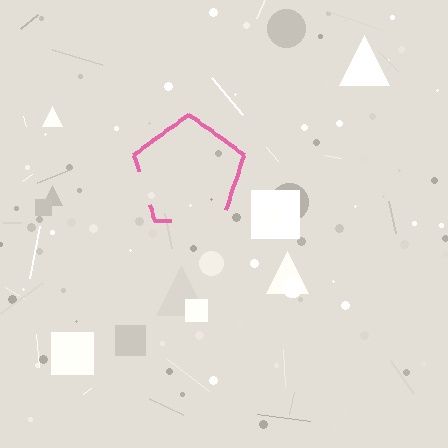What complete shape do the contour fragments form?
The contour fragments form a pentagon.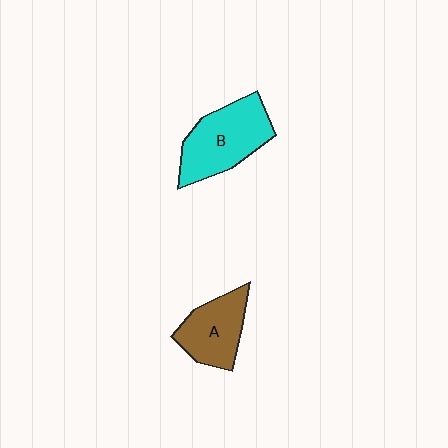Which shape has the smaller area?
Shape A (brown).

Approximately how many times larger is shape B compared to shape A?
Approximately 1.3 times.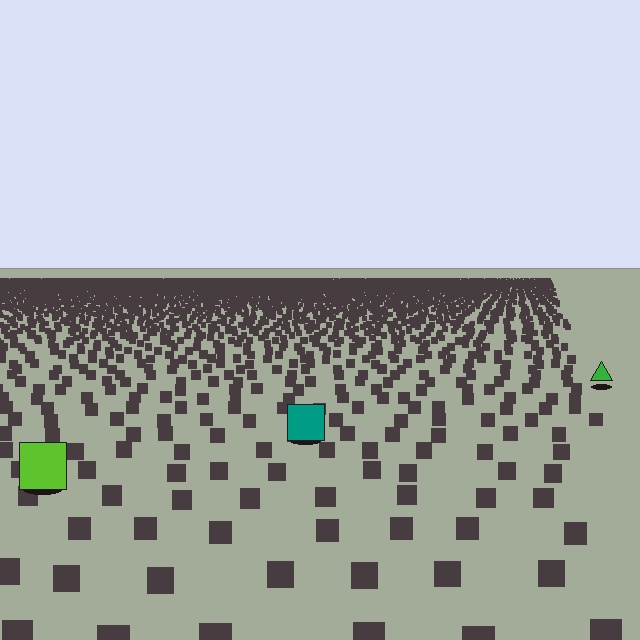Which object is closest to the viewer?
The lime square is closest. The texture marks near it are larger and more spread out.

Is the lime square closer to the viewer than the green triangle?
Yes. The lime square is closer — you can tell from the texture gradient: the ground texture is coarser near it.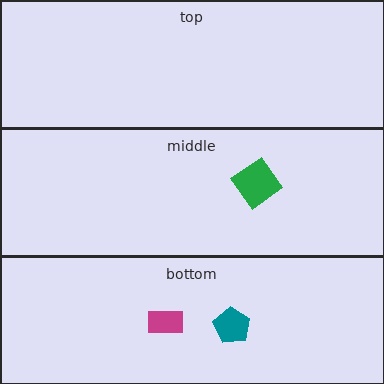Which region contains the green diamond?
The middle region.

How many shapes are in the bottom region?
2.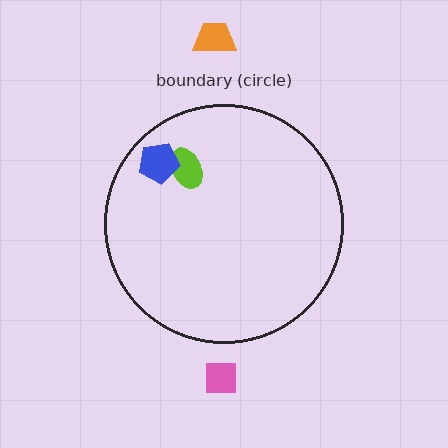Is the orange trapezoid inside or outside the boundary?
Outside.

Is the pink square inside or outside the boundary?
Outside.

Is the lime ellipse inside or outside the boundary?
Inside.